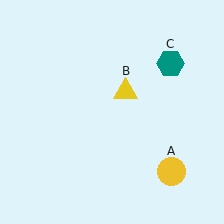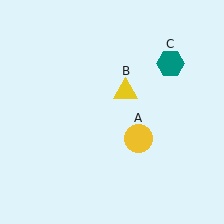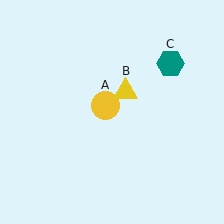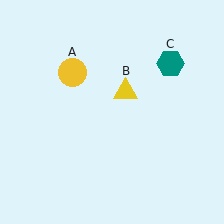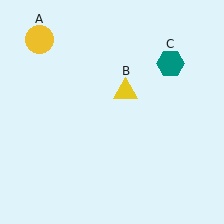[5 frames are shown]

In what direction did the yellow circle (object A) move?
The yellow circle (object A) moved up and to the left.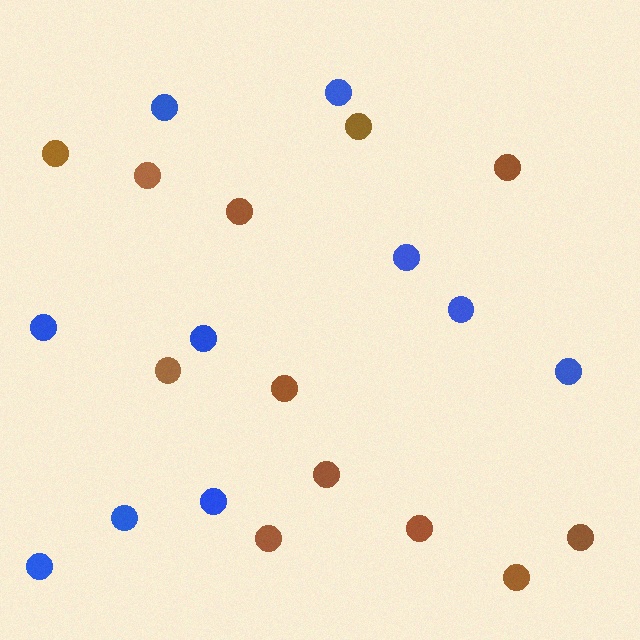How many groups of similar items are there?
There are 2 groups: one group of brown circles (12) and one group of blue circles (10).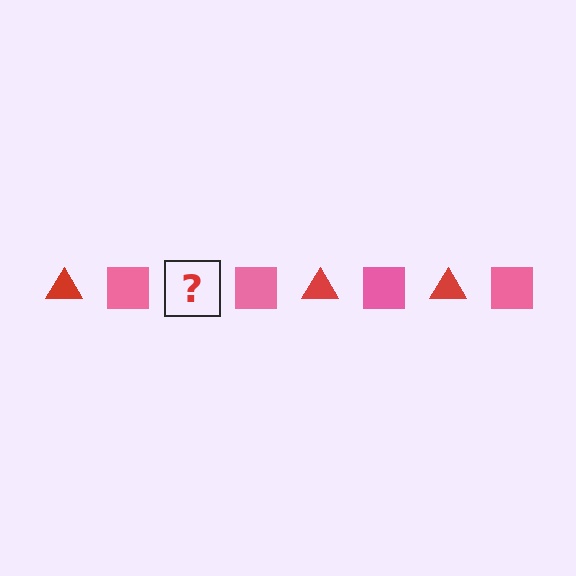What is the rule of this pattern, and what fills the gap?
The rule is that the pattern alternates between red triangle and pink square. The gap should be filled with a red triangle.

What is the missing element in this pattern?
The missing element is a red triangle.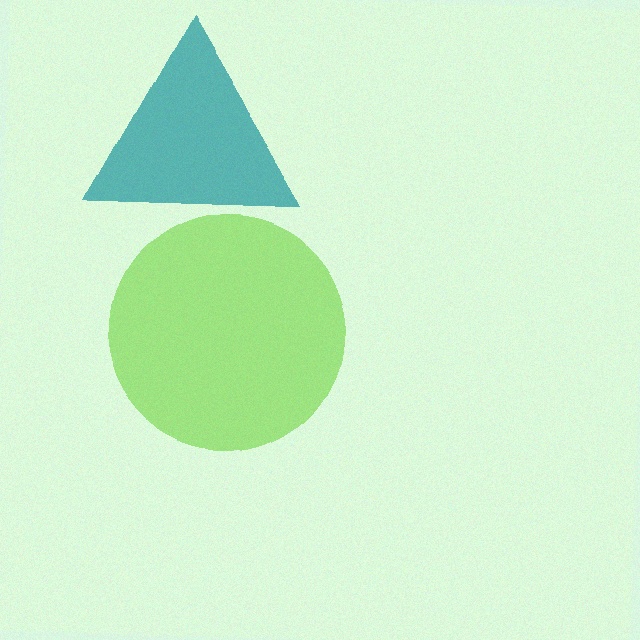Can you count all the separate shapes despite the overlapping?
Yes, there are 2 separate shapes.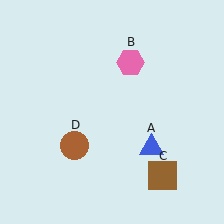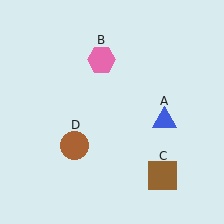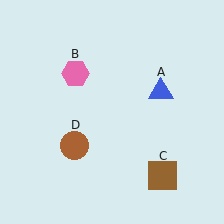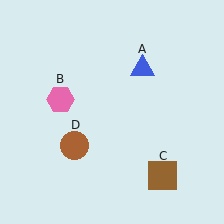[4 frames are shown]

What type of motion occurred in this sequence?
The blue triangle (object A), pink hexagon (object B) rotated counterclockwise around the center of the scene.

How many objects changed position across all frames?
2 objects changed position: blue triangle (object A), pink hexagon (object B).